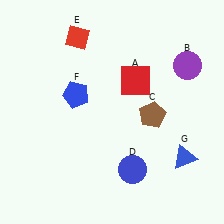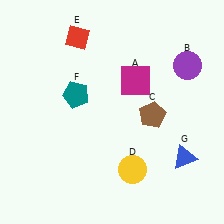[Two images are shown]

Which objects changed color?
A changed from red to magenta. D changed from blue to yellow. F changed from blue to teal.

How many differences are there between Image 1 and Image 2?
There are 3 differences between the two images.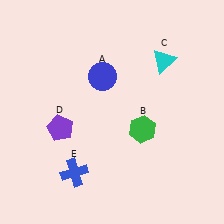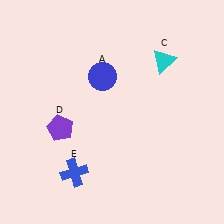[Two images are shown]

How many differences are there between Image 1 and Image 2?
There is 1 difference between the two images.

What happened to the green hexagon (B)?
The green hexagon (B) was removed in Image 2. It was in the bottom-right area of Image 1.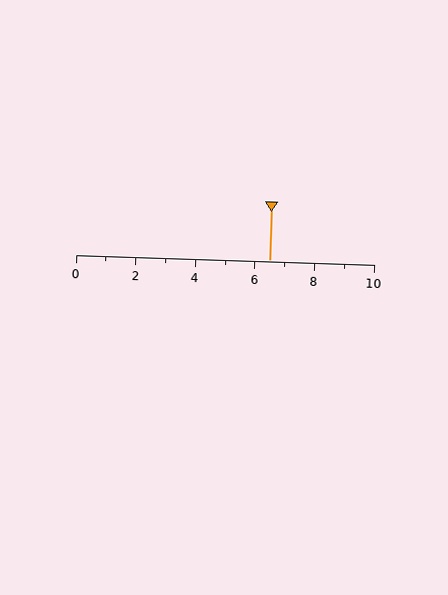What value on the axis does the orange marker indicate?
The marker indicates approximately 6.5.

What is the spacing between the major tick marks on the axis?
The major ticks are spaced 2 apart.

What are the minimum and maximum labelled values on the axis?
The axis runs from 0 to 10.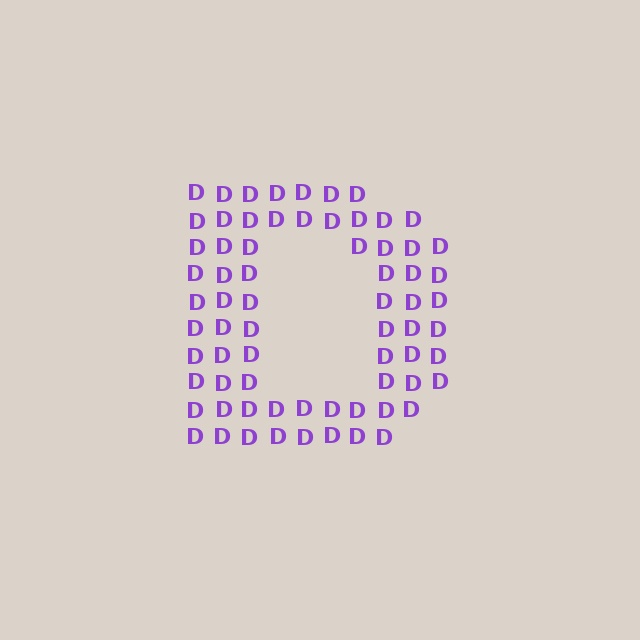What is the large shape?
The large shape is the letter D.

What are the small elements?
The small elements are letter D's.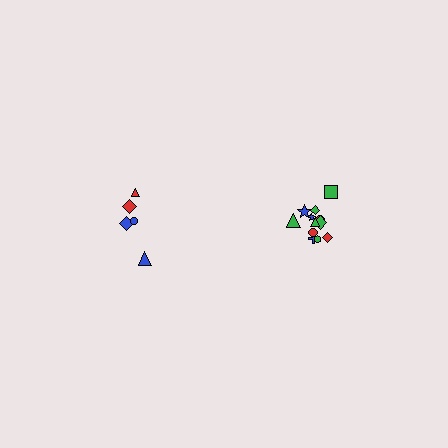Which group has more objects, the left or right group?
The right group.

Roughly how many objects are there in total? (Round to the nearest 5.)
Roughly 15 objects in total.